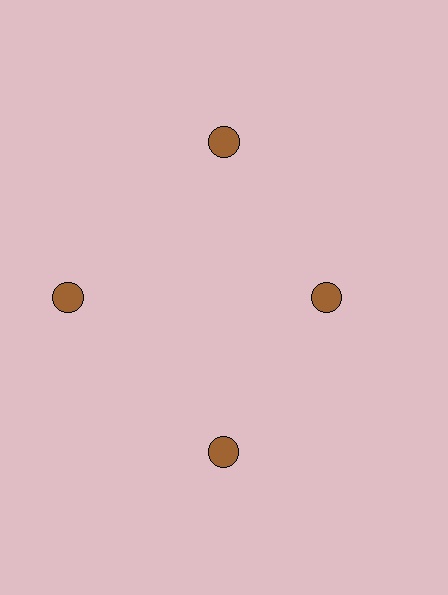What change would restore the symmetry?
The symmetry would be restored by moving it outward, back onto the ring so that all 4 circles sit at equal angles and equal distance from the center.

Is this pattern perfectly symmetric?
No. The 4 brown circles are arranged in a ring, but one element near the 3 o'clock position is pulled inward toward the center, breaking the 4-fold rotational symmetry.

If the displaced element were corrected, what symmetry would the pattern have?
It would have 4-fold rotational symmetry — the pattern would map onto itself every 90 degrees.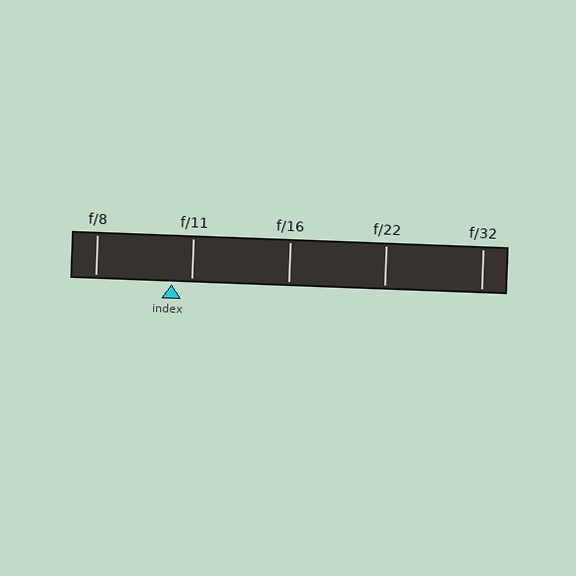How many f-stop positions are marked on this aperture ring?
There are 5 f-stop positions marked.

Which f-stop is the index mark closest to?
The index mark is closest to f/11.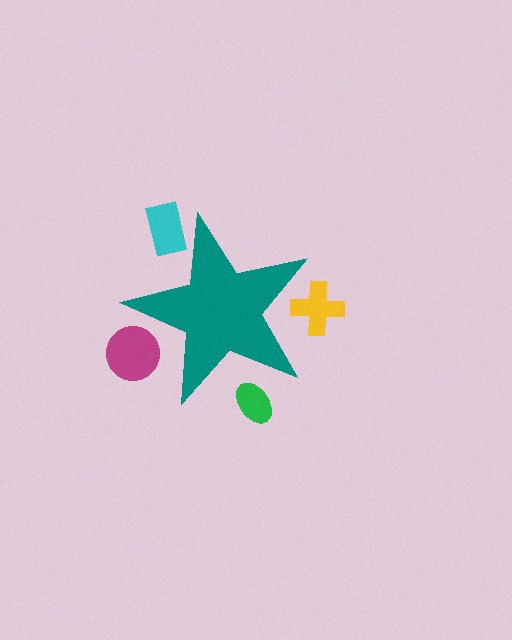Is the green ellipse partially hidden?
Yes, the green ellipse is partially hidden behind the teal star.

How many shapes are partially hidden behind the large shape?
4 shapes are partially hidden.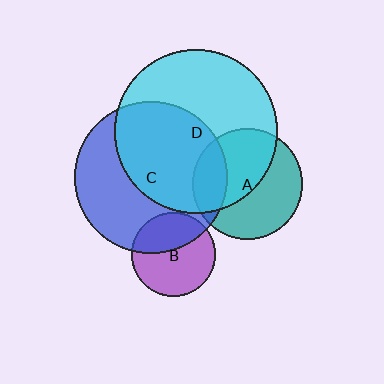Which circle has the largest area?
Circle D (cyan).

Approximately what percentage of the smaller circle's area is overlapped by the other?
Approximately 55%.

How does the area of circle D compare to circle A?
Approximately 2.2 times.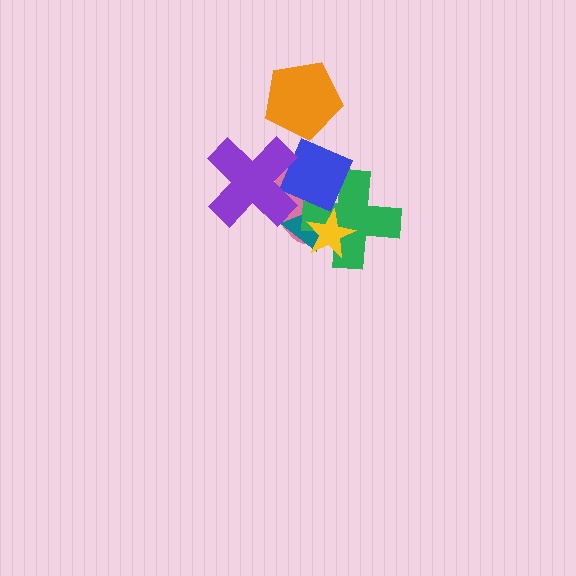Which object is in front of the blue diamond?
The purple cross is in front of the blue diamond.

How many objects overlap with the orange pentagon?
0 objects overlap with the orange pentagon.